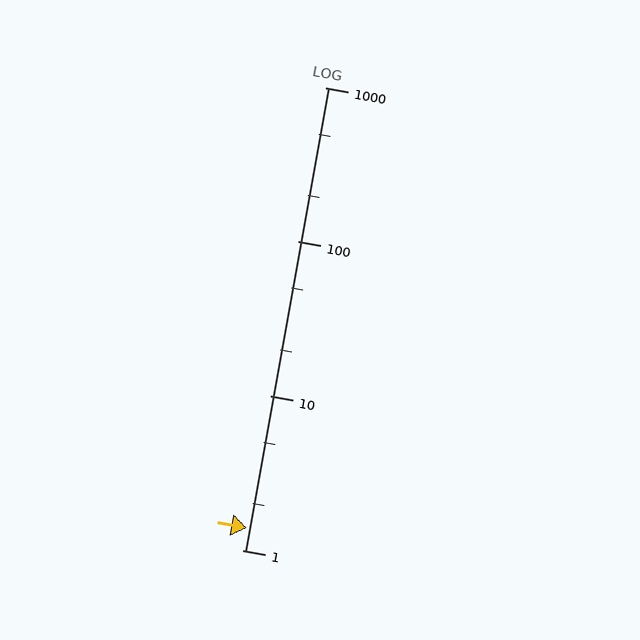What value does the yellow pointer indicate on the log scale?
The pointer indicates approximately 1.4.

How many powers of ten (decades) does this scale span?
The scale spans 3 decades, from 1 to 1000.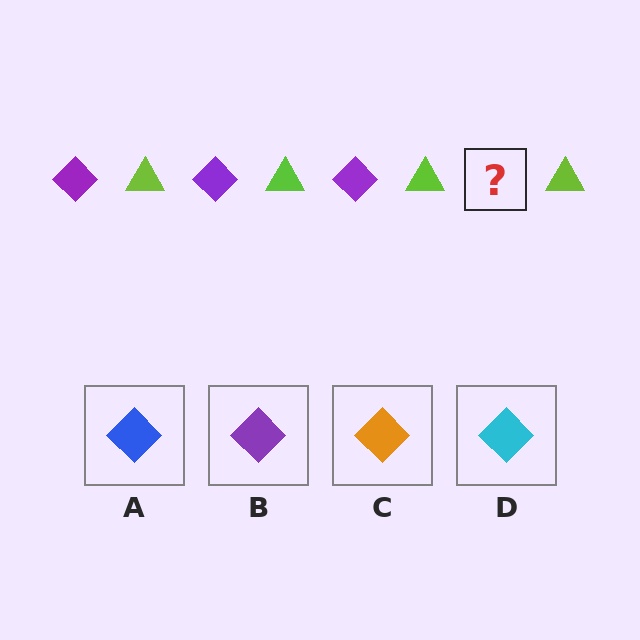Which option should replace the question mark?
Option B.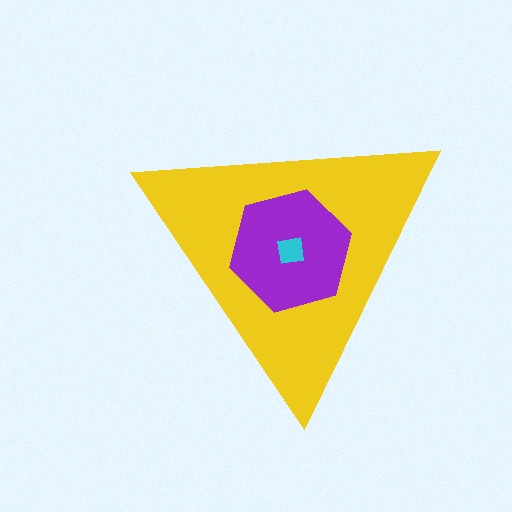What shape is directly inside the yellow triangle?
The purple hexagon.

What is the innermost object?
The cyan square.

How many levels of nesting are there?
3.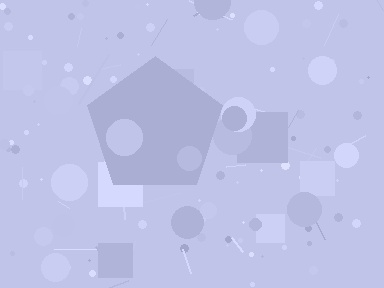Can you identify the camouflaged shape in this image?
The camouflaged shape is a pentagon.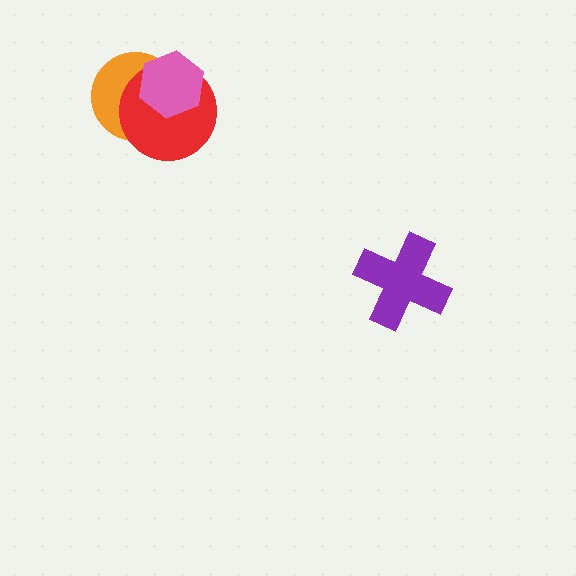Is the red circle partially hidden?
Yes, it is partially covered by another shape.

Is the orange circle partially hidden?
Yes, it is partially covered by another shape.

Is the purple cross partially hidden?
No, no other shape covers it.